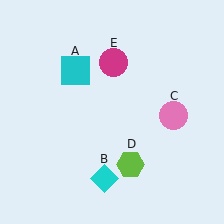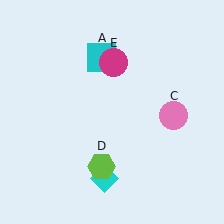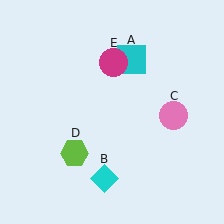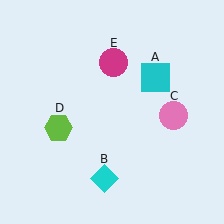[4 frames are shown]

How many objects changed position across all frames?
2 objects changed position: cyan square (object A), lime hexagon (object D).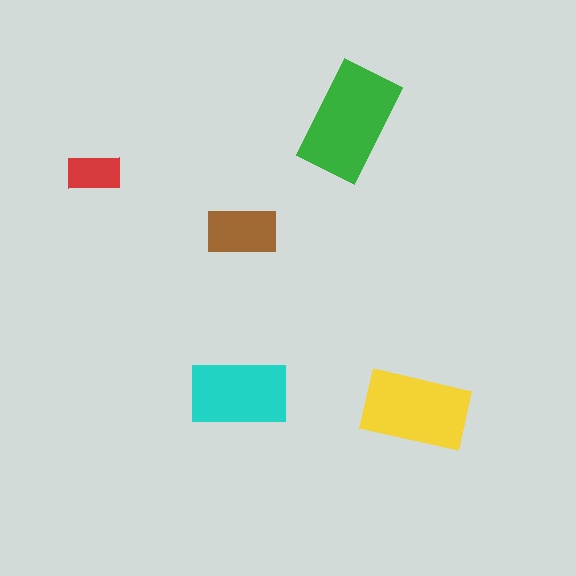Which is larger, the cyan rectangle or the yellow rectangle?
The yellow one.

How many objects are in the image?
There are 5 objects in the image.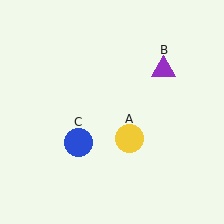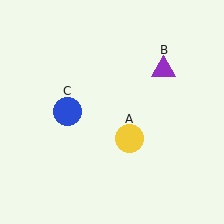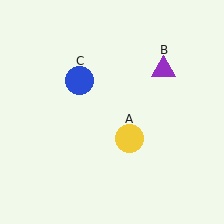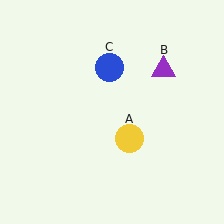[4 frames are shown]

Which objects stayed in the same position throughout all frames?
Yellow circle (object A) and purple triangle (object B) remained stationary.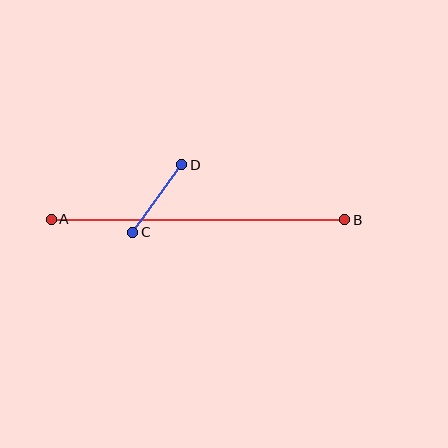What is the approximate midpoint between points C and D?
The midpoint is at approximately (157, 199) pixels.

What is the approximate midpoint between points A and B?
The midpoint is at approximately (198, 219) pixels.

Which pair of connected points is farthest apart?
Points A and B are farthest apart.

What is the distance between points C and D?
The distance is approximately 83 pixels.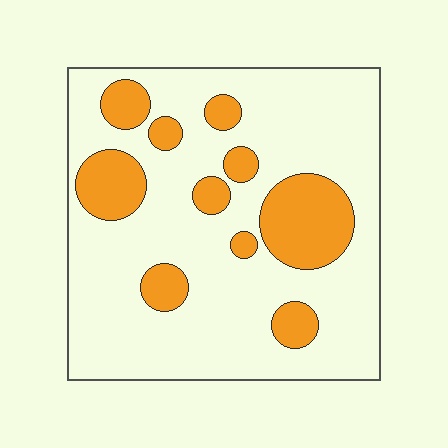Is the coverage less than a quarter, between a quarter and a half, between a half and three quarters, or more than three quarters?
Less than a quarter.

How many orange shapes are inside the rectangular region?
10.